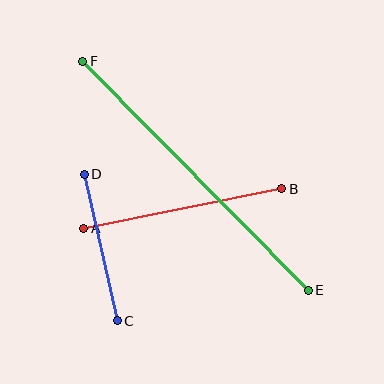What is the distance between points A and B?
The distance is approximately 202 pixels.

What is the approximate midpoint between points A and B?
The midpoint is at approximately (183, 209) pixels.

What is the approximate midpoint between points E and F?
The midpoint is at approximately (195, 176) pixels.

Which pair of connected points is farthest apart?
Points E and F are farthest apart.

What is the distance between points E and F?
The distance is approximately 322 pixels.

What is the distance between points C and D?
The distance is approximately 150 pixels.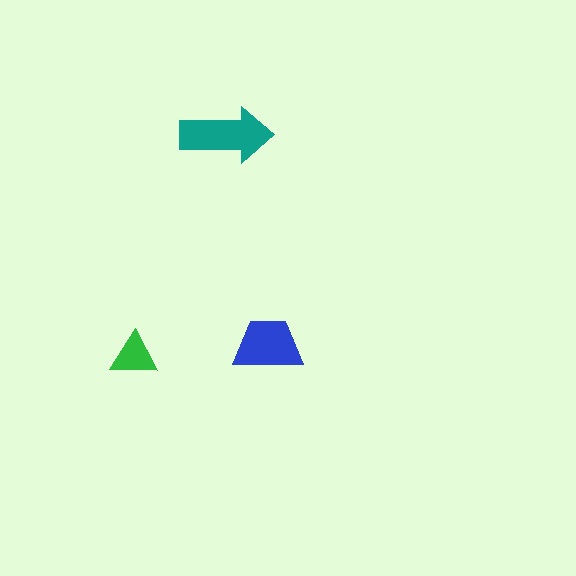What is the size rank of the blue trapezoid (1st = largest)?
2nd.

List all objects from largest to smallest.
The teal arrow, the blue trapezoid, the green triangle.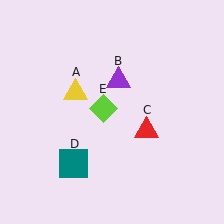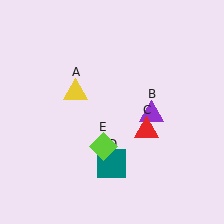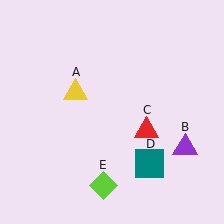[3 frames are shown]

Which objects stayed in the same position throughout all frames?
Yellow triangle (object A) and red triangle (object C) remained stationary.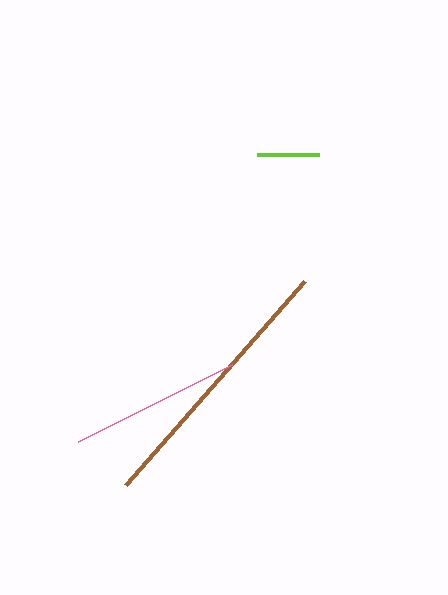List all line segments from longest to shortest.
From longest to shortest: brown, pink, lime.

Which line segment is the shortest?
The lime line is the shortest at approximately 62 pixels.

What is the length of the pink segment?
The pink segment is approximately 171 pixels long.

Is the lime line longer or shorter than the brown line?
The brown line is longer than the lime line.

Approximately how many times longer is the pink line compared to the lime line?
The pink line is approximately 2.8 times the length of the lime line.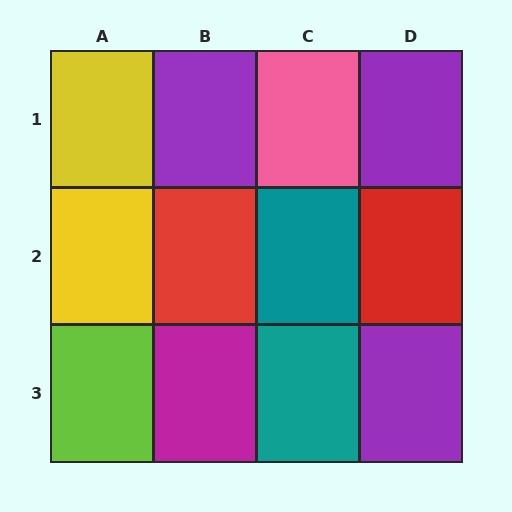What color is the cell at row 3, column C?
Teal.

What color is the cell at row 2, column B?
Red.